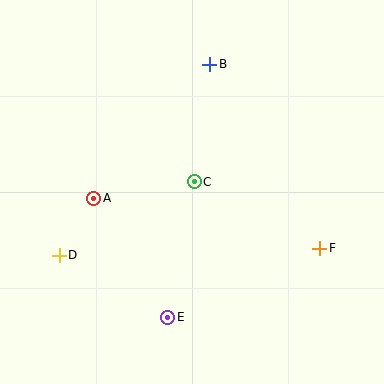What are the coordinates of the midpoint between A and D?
The midpoint between A and D is at (76, 227).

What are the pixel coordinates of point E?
Point E is at (168, 317).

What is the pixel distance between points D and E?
The distance between D and E is 125 pixels.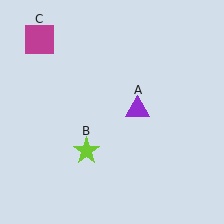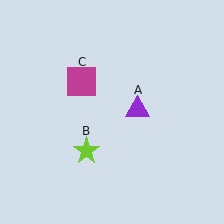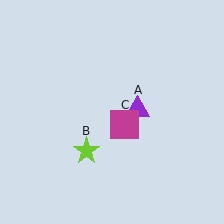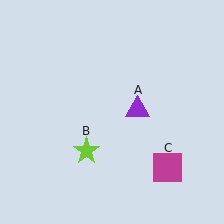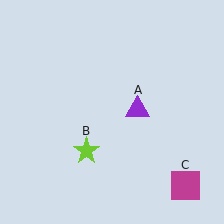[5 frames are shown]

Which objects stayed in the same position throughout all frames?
Purple triangle (object A) and lime star (object B) remained stationary.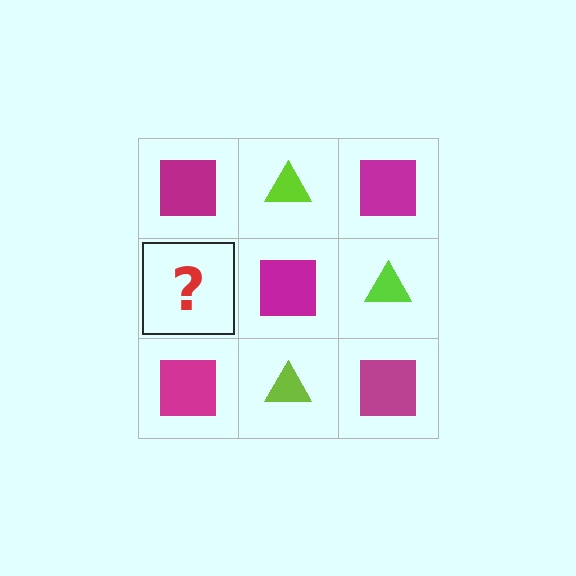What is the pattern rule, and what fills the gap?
The rule is that it alternates magenta square and lime triangle in a checkerboard pattern. The gap should be filled with a lime triangle.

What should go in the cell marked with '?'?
The missing cell should contain a lime triangle.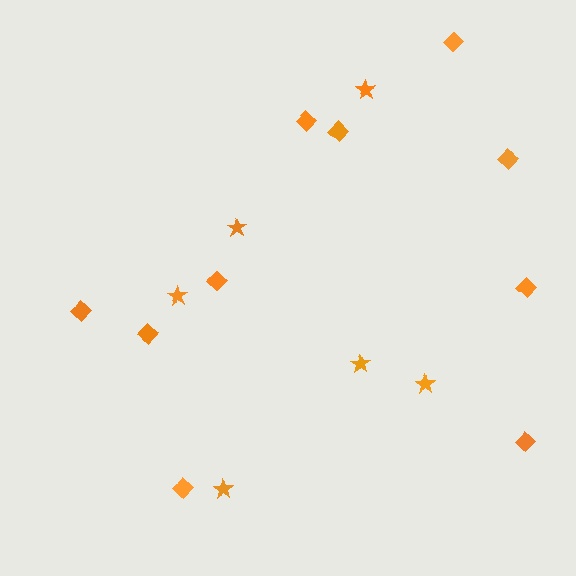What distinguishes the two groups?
There are 2 groups: one group of diamonds (10) and one group of stars (6).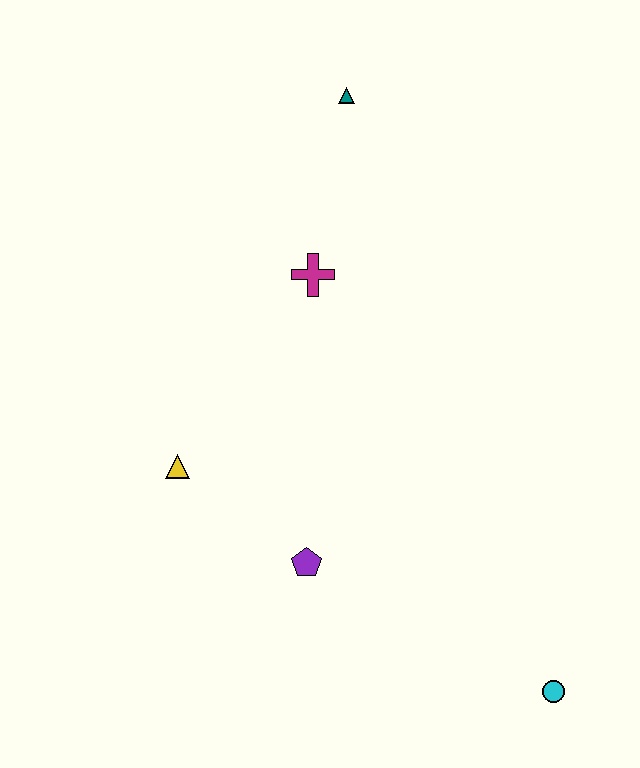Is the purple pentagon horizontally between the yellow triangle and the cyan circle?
Yes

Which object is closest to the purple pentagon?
The yellow triangle is closest to the purple pentagon.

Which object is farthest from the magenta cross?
The cyan circle is farthest from the magenta cross.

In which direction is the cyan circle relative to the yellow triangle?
The cyan circle is to the right of the yellow triangle.